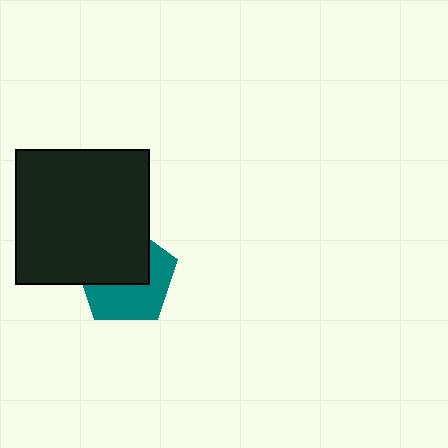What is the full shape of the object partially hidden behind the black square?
The partially hidden object is a teal pentagon.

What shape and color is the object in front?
The object in front is a black square.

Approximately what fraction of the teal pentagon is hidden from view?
Roughly 50% of the teal pentagon is hidden behind the black square.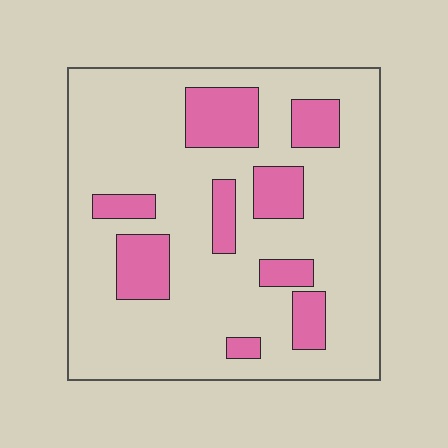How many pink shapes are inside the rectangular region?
9.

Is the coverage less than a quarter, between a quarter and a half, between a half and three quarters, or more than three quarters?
Less than a quarter.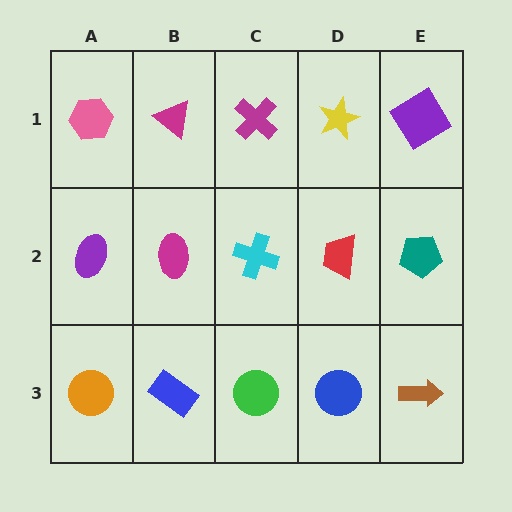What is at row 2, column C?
A cyan cross.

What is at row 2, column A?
A purple ellipse.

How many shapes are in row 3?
5 shapes.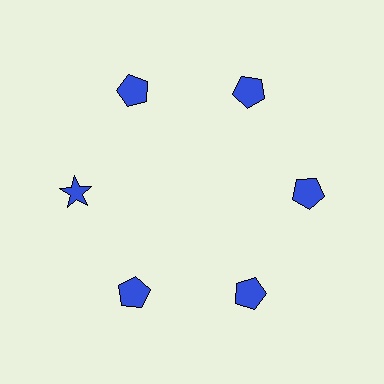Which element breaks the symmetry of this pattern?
The blue star at roughly the 9 o'clock position breaks the symmetry. All other shapes are blue pentagons.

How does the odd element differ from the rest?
It has a different shape: star instead of pentagon.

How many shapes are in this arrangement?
There are 6 shapes arranged in a ring pattern.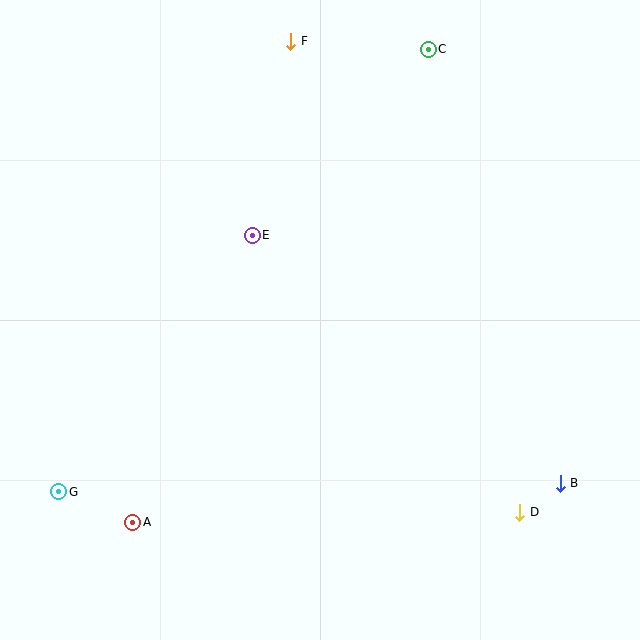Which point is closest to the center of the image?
Point E at (252, 235) is closest to the center.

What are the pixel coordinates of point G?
Point G is at (59, 492).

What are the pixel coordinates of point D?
Point D is at (520, 512).